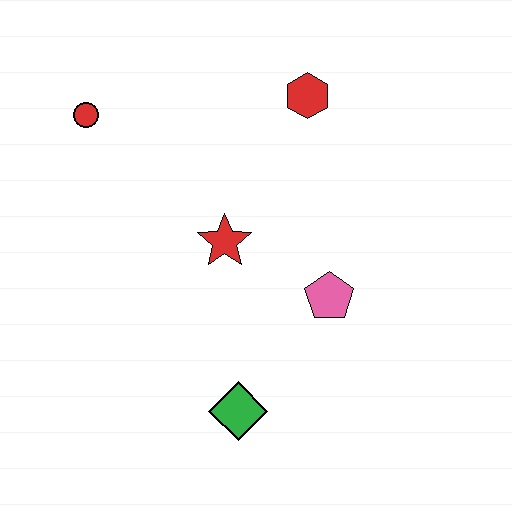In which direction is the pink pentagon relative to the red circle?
The pink pentagon is to the right of the red circle.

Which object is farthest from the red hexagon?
The green diamond is farthest from the red hexagon.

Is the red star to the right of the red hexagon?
No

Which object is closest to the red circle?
The red star is closest to the red circle.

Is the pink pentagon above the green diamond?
Yes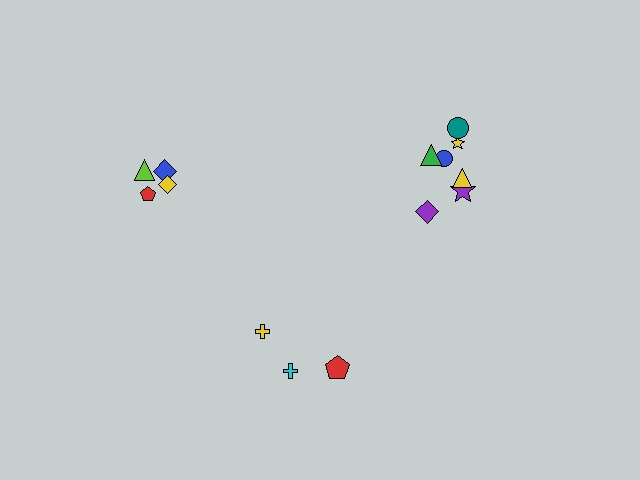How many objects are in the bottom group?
There are 3 objects.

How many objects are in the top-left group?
There are 4 objects.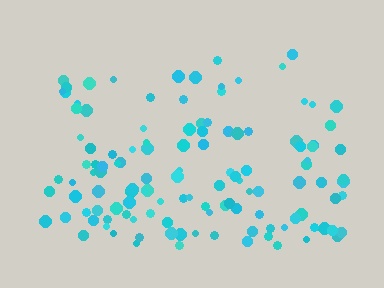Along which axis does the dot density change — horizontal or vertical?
Vertical.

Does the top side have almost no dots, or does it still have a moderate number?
Still a moderate number, just noticeably fewer than the bottom.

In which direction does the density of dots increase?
From top to bottom, with the bottom side densest.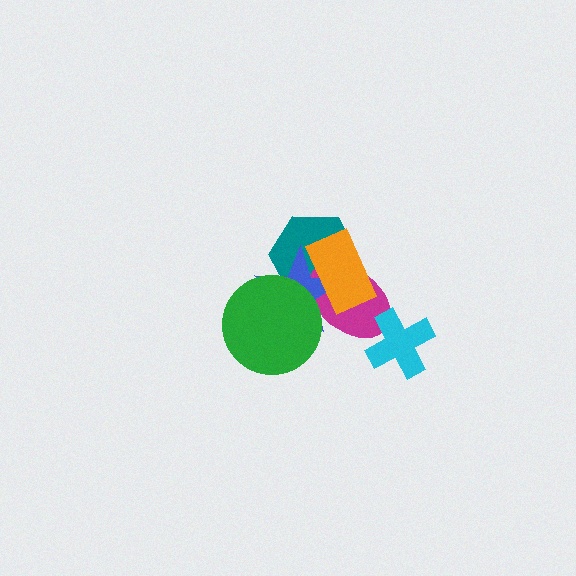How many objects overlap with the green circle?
3 objects overlap with the green circle.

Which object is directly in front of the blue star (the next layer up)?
The green circle is directly in front of the blue star.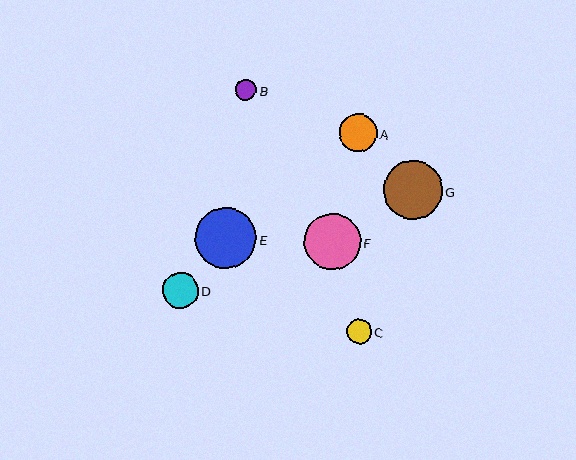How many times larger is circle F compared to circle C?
Circle F is approximately 2.3 times the size of circle C.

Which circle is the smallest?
Circle B is the smallest with a size of approximately 21 pixels.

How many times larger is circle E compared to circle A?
Circle E is approximately 1.6 times the size of circle A.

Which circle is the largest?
Circle E is the largest with a size of approximately 61 pixels.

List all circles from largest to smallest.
From largest to smallest: E, G, F, A, D, C, B.